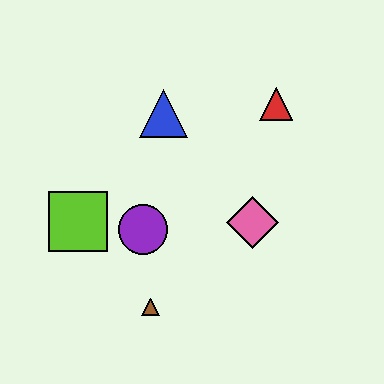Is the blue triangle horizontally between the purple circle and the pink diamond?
Yes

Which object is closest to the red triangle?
The blue triangle is closest to the red triangle.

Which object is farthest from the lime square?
The red triangle is farthest from the lime square.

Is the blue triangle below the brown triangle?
No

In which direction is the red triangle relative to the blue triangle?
The red triangle is to the right of the blue triangle.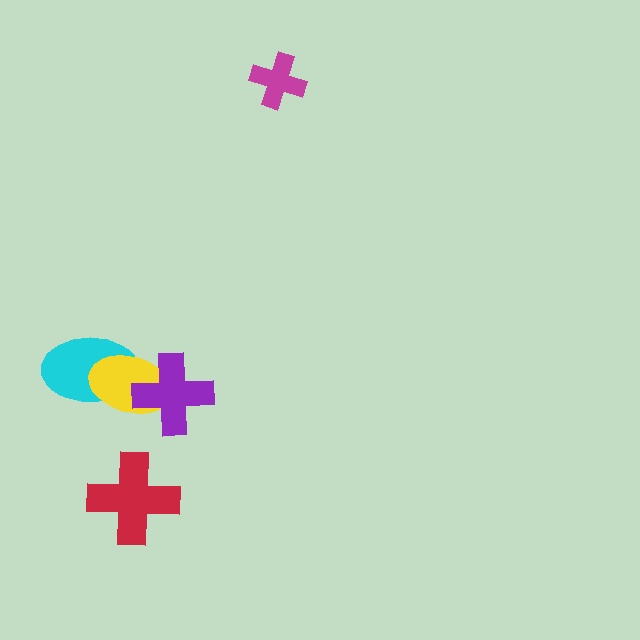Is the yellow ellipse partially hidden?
Yes, it is partially covered by another shape.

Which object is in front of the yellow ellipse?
The purple cross is in front of the yellow ellipse.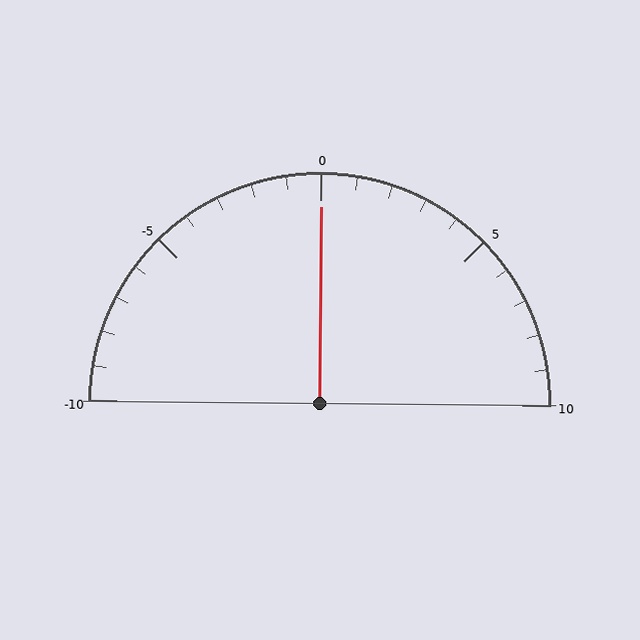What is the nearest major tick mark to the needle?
The nearest major tick mark is 0.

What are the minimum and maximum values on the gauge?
The gauge ranges from -10 to 10.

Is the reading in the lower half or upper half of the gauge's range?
The reading is in the upper half of the range (-10 to 10).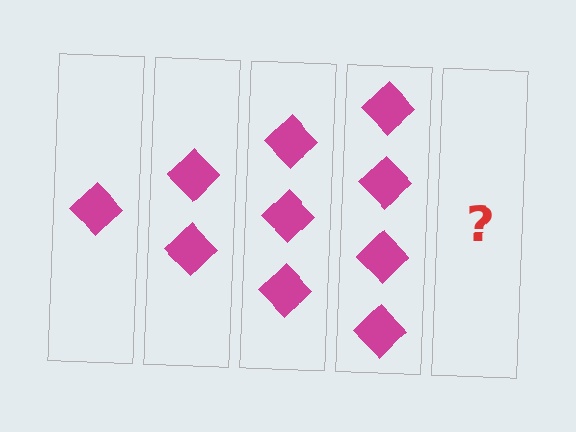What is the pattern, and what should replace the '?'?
The pattern is that each step adds one more diamond. The '?' should be 5 diamonds.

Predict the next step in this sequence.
The next step is 5 diamonds.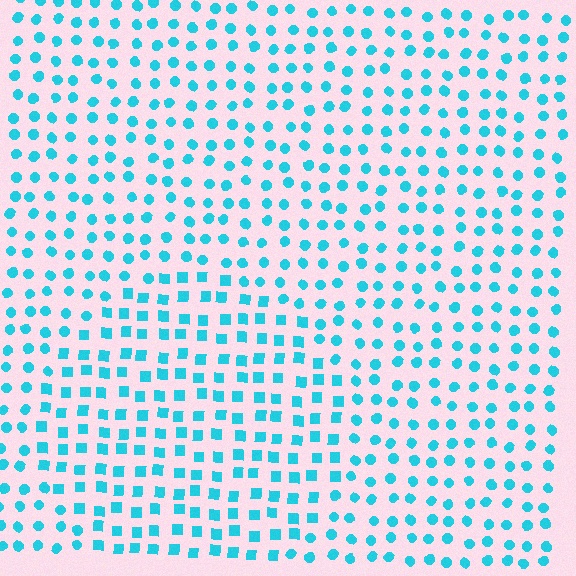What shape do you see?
I see a circle.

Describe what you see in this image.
The image is filled with small cyan elements arranged in a uniform grid. A circle-shaped region contains squares, while the surrounding area contains circles. The boundary is defined purely by the change in element shape.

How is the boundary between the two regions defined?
The boundary is defined by a change in element shape: squares inside vs. circles outside. All elements share the same color and spacing.